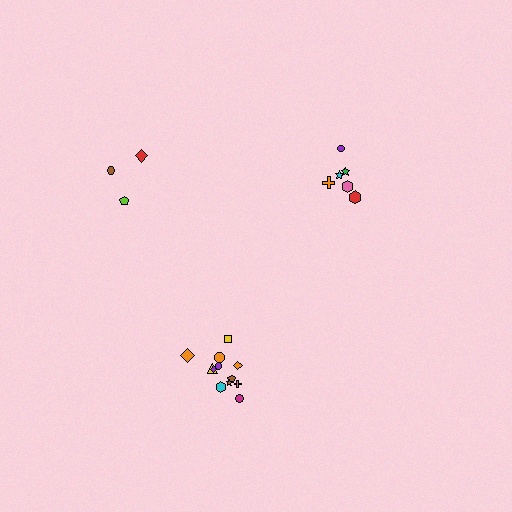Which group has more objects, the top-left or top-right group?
The top-right group.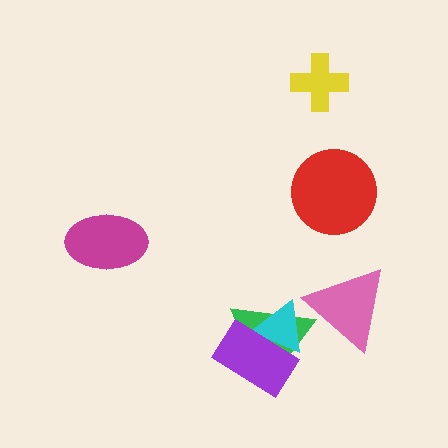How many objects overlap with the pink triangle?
2 objects overlap with the pink triangle.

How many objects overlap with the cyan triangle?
3 objects overlap with the cyan triangle.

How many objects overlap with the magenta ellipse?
0 objects overlap with the magenta ellipse.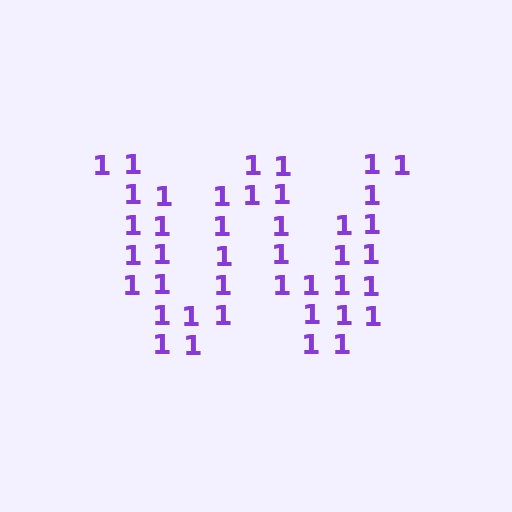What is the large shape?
The large shape is the letter W.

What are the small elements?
The small elements are digit 1's.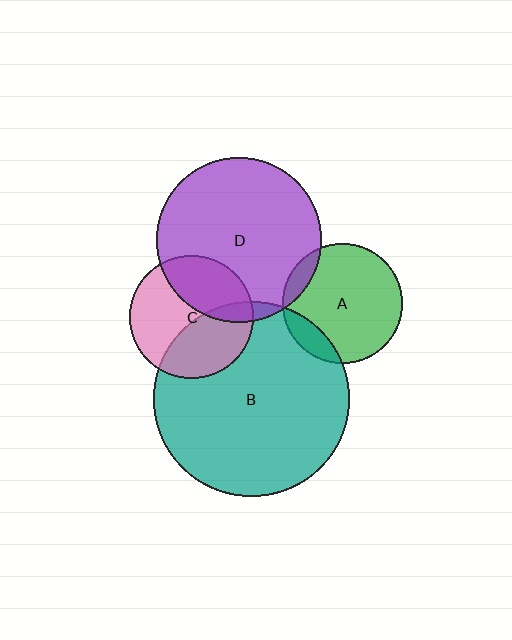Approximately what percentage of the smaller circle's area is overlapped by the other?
Approximately 40%.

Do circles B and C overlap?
Yes.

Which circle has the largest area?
Circle B (teal).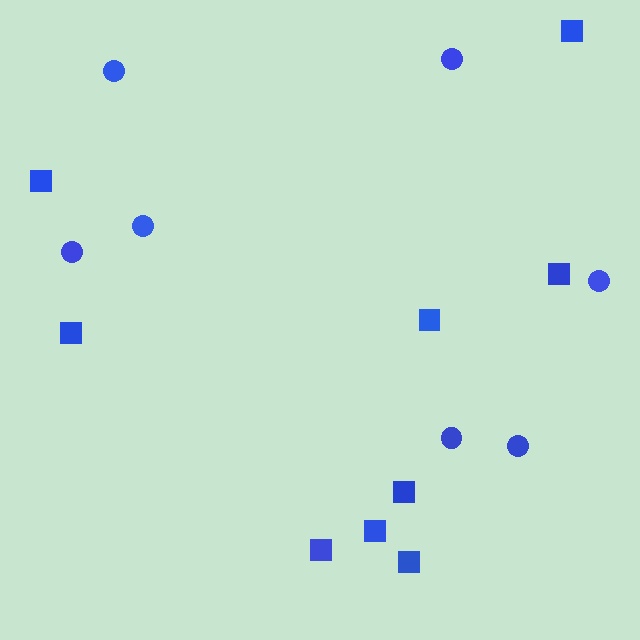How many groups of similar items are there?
There are 2 groups: one group of circles (7) and one group of squares (9).